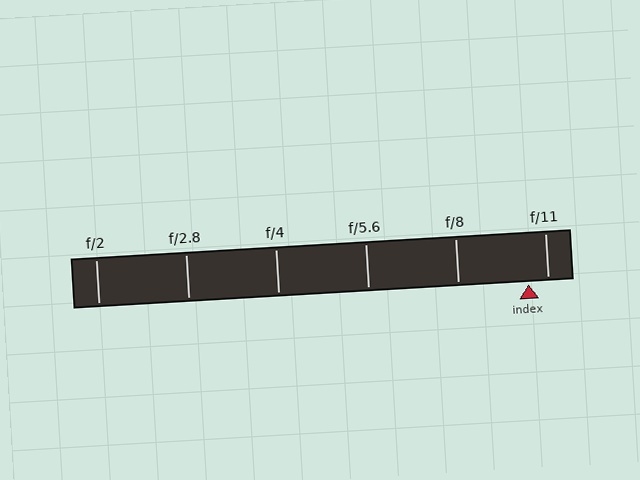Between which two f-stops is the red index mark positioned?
The index mark is between f/8 and f/11.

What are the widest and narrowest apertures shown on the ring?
The widest aperture shown is f/2 and the narrowest is f/11.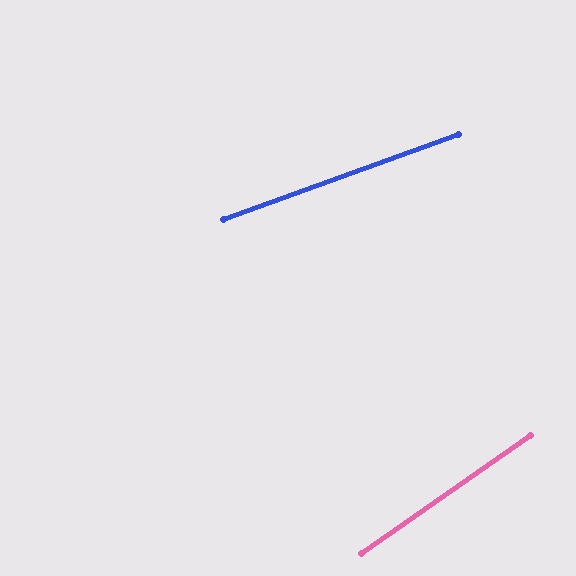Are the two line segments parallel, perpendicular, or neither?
Neither parallel nor perpendicular — they differ by about 15°.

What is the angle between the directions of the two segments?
Approximately 15 degrees.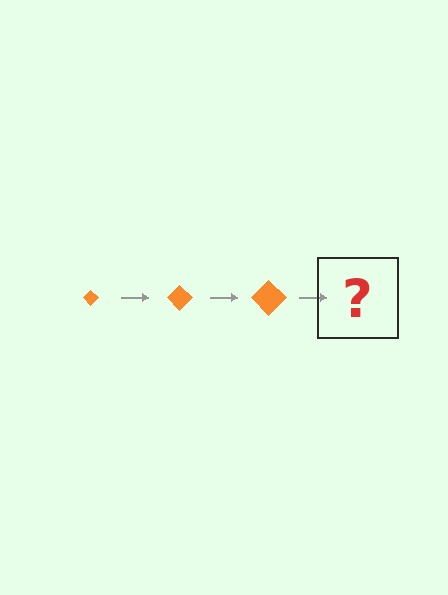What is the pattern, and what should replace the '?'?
The pattern is that the diamond gets progressively larger each step. The '?' should be an orange diamond, larger than the previous one.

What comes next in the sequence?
The next element should be an orange diamond, larger than the previous one.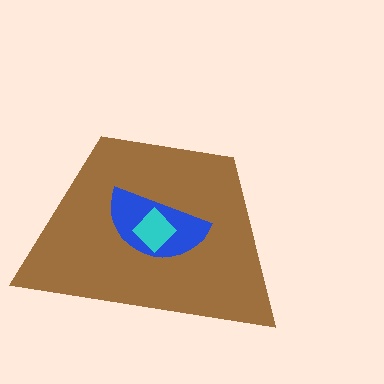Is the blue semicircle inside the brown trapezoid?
Yes.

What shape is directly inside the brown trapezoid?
The blue semicircle.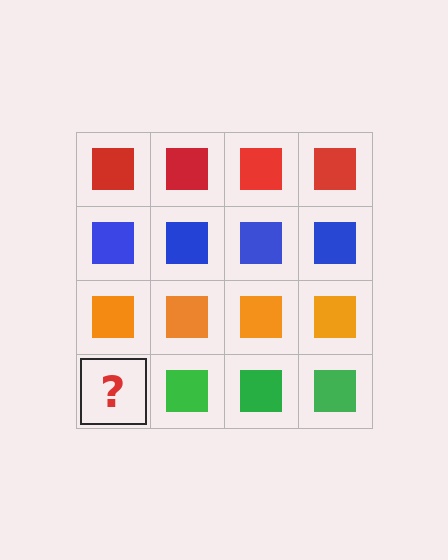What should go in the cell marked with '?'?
The missing cell should contain a green square.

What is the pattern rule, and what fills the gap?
The rule is that each row has a consistent color. The gap should be filled with a green square.